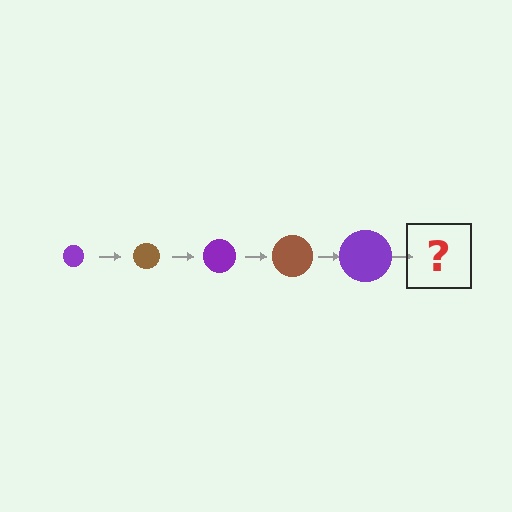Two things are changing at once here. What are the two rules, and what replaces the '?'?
The two rules are that the circle grows larger each step and the color cycles through purple and brown. The '?' should be a brown circle, larger than the previous one.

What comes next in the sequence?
The next element should be a brown circle, larger than the previous one.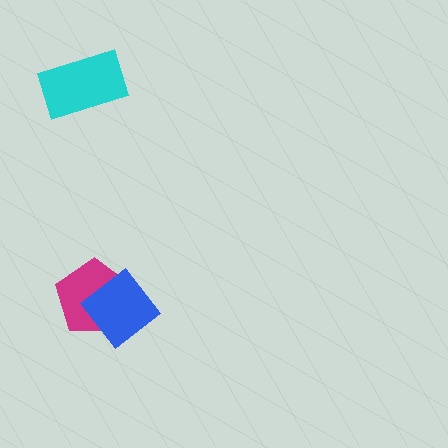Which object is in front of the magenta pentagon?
The blue diamond is in front of the magenta pentagon.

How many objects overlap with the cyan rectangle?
0 objects overlap with the cyan rectangle.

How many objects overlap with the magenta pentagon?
1 object overlaps with the magenta pentagon.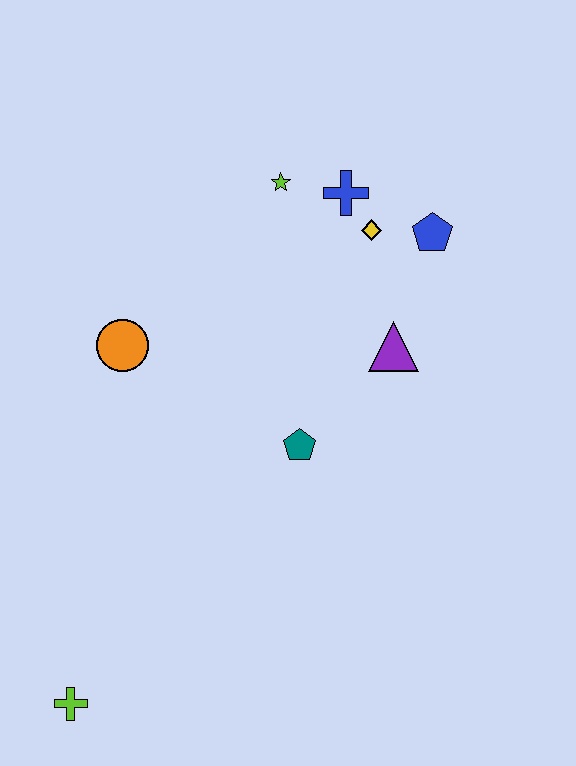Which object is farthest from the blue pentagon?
The lime cross is farthest from the blue pentagon.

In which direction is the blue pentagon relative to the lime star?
The blue pentagon is to the right of the lime star.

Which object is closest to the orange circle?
The teal pentagon is closest to the orange circle.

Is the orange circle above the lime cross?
Yes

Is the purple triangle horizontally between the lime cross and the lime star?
No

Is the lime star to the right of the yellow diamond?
No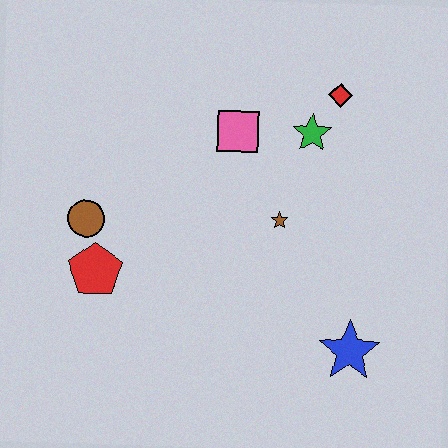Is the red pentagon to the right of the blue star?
No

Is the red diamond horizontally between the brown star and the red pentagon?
No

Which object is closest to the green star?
The red diamond is closest to the green star.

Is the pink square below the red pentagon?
No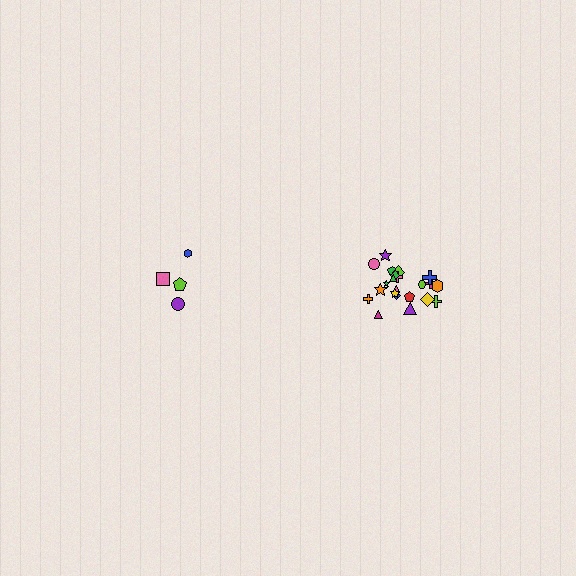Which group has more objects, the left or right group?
The right group.